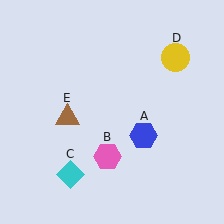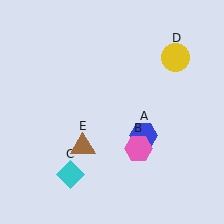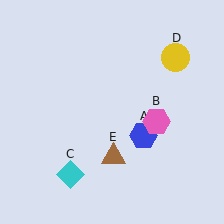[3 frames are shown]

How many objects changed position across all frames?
2 objects changed position: pink hexagon (object B), brown triangle (object E).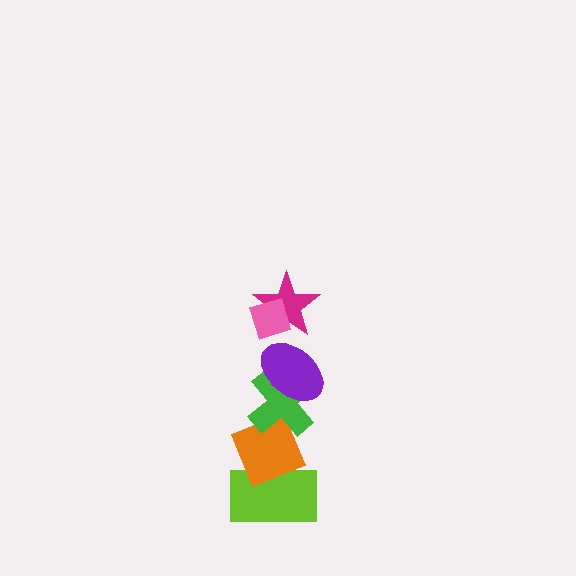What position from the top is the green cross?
The green cross is 4th from the top.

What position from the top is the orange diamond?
The orange diamond is 5th from the top.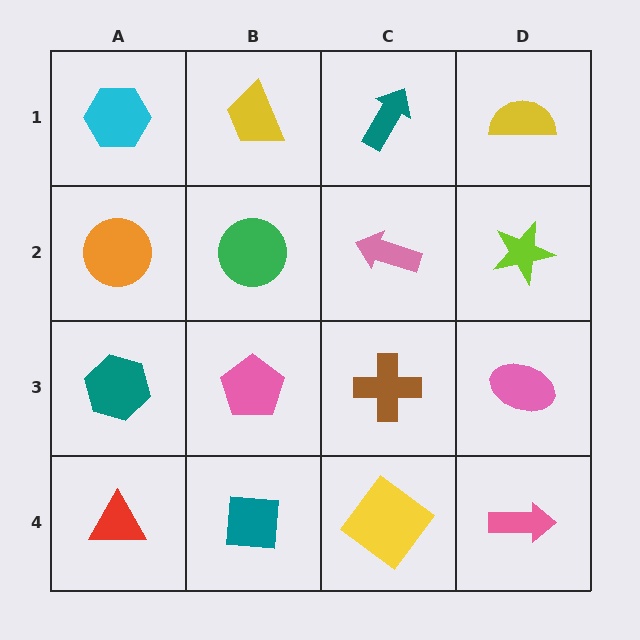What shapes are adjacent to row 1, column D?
A lime star (row 2, column D), a teal arrow (row 1, column C).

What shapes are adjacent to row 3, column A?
An orange circle (row 2, column A), a red triangle (row 4, column A), a pink pentagon (row 3, column B).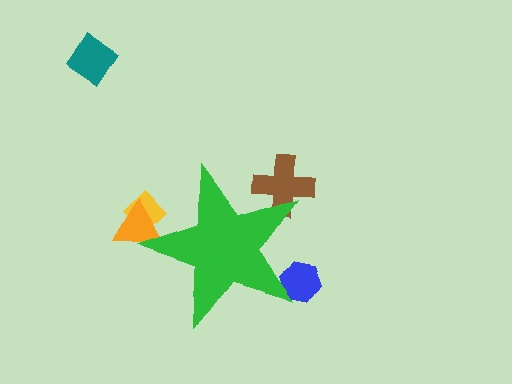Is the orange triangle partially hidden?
Yes, the orange triangle is partially hidden behind the green star.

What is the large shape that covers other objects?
A green star.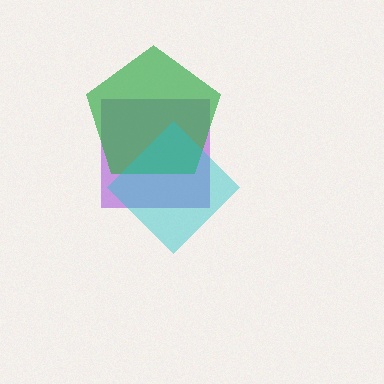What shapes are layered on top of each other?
The layered shapes are: a purple square, a green pentagon, a cyan diamond.